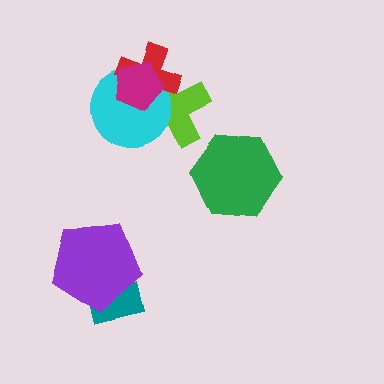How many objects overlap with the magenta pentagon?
3 objects overlap with the magenta pentagon.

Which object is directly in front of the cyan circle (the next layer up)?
The red cross is directly in front of the cyan circle.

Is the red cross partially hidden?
Yes, it is partially covered by another shape.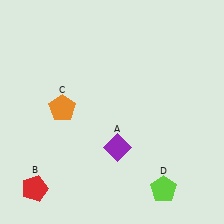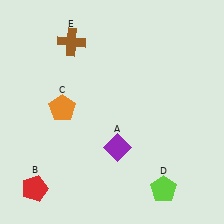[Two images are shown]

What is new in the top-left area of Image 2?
A brown cross (E) was added in the top-left area of Image 2.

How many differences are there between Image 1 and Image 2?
There is 1 difference between the two images.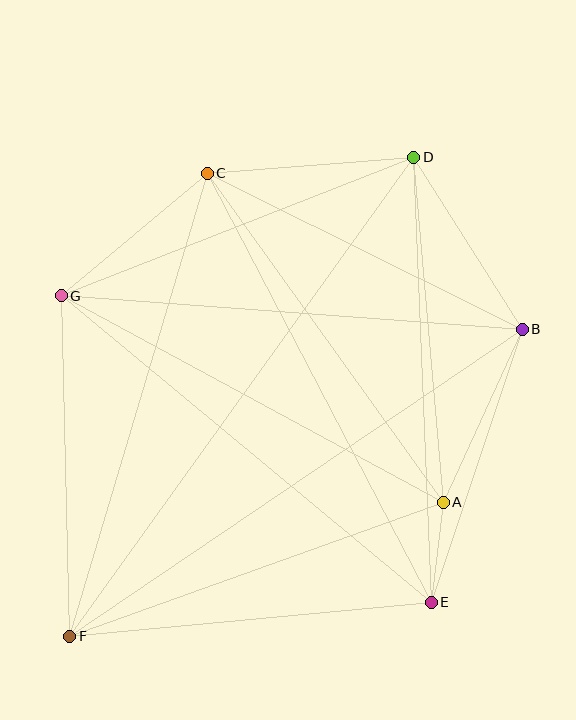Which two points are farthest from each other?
Points D and F are farthest from each other.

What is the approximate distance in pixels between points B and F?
The distance between B and F is approximately 547 pixels.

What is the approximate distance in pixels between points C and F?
The distance between C and F is approximately 483 pixels.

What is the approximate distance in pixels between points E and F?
The distance between E and F is approximately 363 pixels.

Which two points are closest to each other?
Points A and E are closest to each other.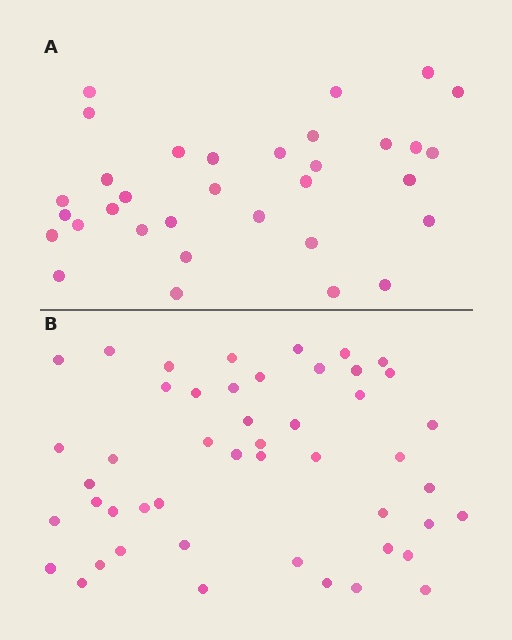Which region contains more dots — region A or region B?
Region B (the bottom region) has more dots.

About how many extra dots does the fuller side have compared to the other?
Region B has approximately 15 more dots than region A.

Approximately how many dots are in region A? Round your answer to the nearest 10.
About 30 dots. (The exact count is 33, which rounds to 30.)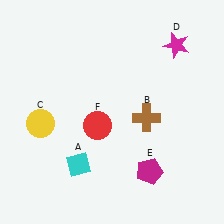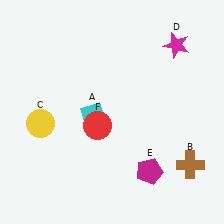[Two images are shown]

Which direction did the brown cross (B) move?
The brown cross (B) moved down.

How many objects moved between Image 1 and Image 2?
2 objects moved between the two images.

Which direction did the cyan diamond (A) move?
The cyan diamond (A) moved up.